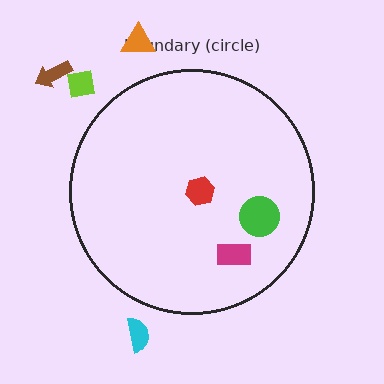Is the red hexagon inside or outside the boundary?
Inside.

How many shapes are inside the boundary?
3 inside, 4 outside.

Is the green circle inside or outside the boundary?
Inside.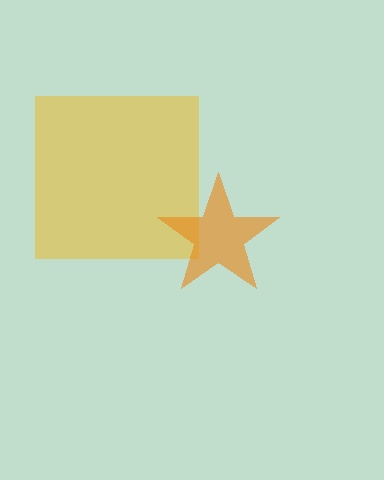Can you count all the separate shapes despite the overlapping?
Yes, there are 2 separate shapes.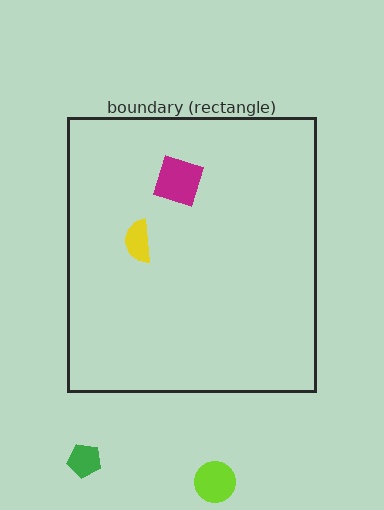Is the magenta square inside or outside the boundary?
Inside.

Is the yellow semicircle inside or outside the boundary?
Inside.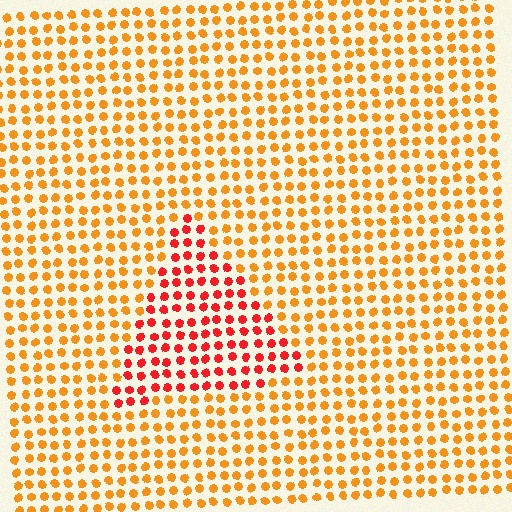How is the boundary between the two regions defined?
The boundary is defined purely by a slight shift in hue (about 36 degrees). Spacing, size, and orientation are identical on both sides.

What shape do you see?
I see a triangle.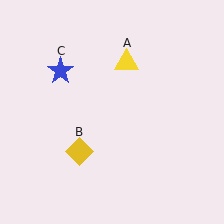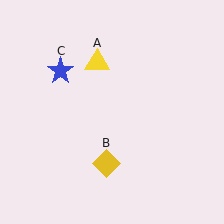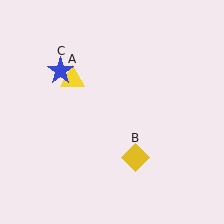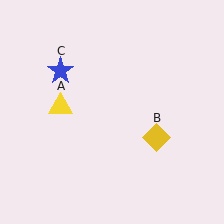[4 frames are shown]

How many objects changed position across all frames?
2 objects changed position: yellow triangle (object A), yellow diamond (object B).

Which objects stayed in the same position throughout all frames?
Blue star (object C) remained stationary.